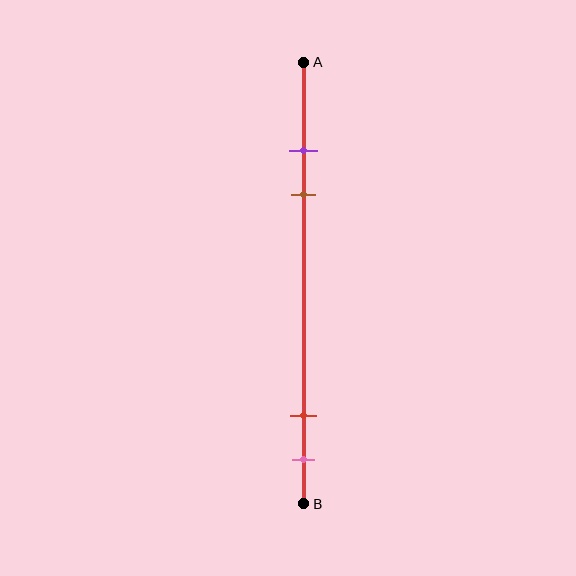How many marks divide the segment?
There are 4 marks dividing the segment.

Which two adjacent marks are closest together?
The purple and brown marks are the closest adjacent pair.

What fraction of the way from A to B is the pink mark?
The pink mark is approximately 90% (0.9) of the way from A to B.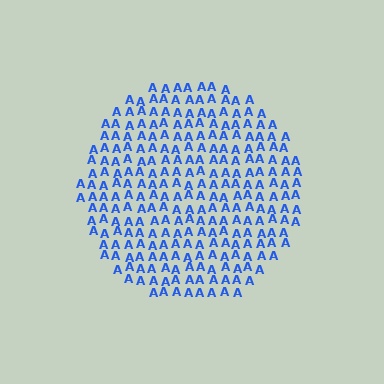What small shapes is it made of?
It is made of small letter A's.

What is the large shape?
The large shape is a circle.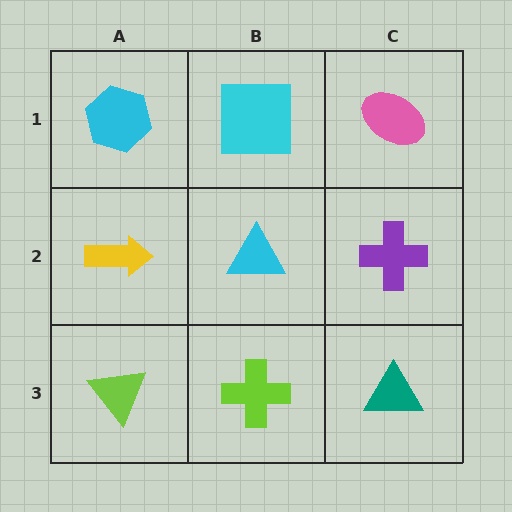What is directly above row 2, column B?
A cyan square.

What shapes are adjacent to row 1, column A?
A yellow arrow (row 2, column A), a cyan square (row 1, column B).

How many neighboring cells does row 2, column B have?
4.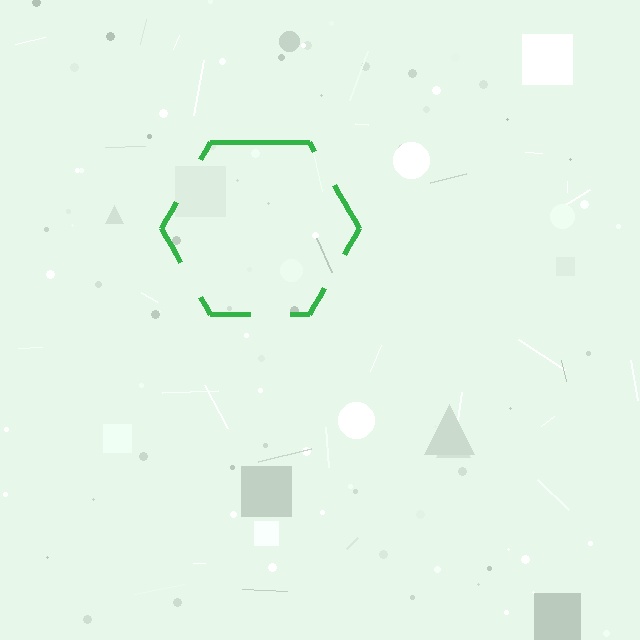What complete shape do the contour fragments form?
The contour fragments form a hexagon.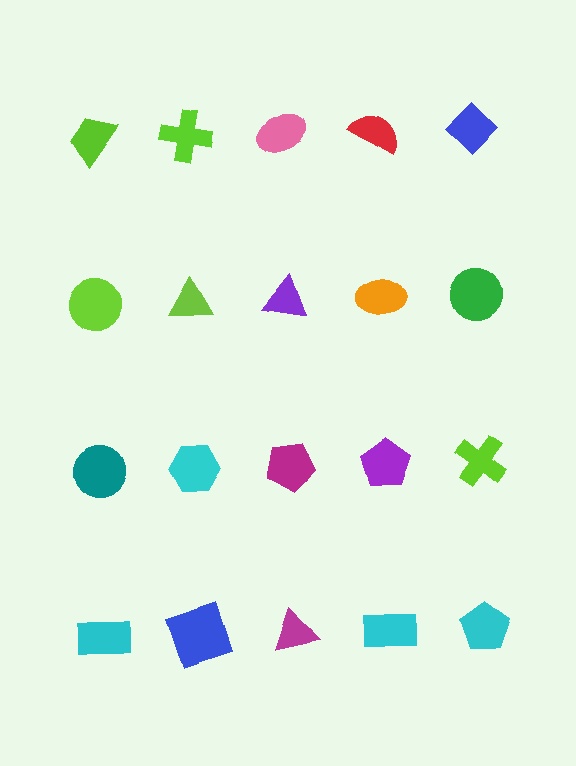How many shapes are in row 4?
5 shapes.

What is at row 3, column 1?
A teal circle.